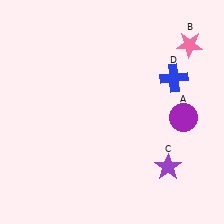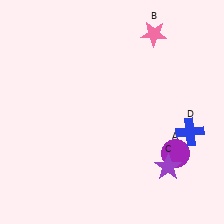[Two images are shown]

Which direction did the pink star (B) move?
The pink star (B) moved left.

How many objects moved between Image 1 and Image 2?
3 objects moved between the two images.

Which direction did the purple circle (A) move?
The purple circle (A) moved down.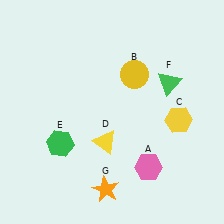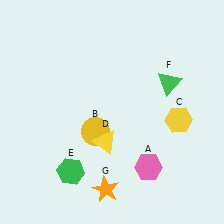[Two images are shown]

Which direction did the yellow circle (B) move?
The yellow circle (B) moved down.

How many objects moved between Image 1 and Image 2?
2 objects moved between the two images.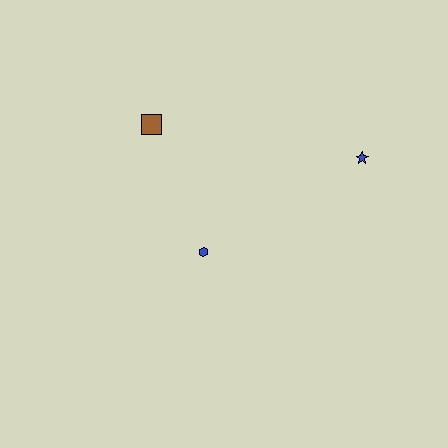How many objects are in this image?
There are 3 objects.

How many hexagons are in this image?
There is 1 hexagon.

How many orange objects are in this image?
There are no orange objects.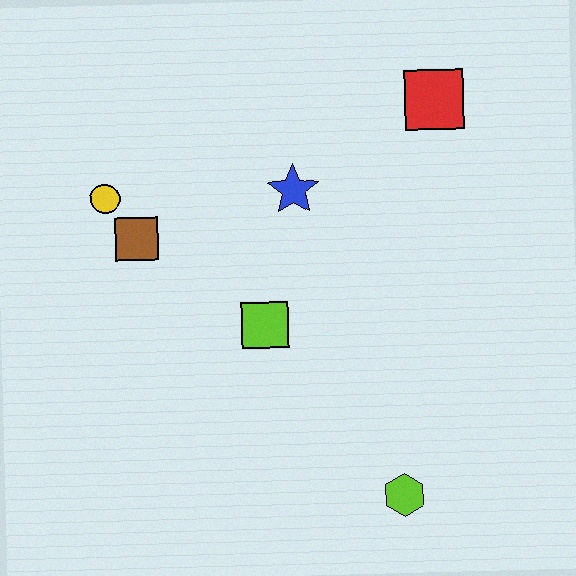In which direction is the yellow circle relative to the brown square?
The yellow circle is above the brown square.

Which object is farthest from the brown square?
The lime hexagon is farthest from the brown square.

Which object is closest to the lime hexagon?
The lime square is closest to the lime hexagon.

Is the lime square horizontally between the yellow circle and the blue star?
Yes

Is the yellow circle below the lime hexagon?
No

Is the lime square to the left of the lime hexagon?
Yes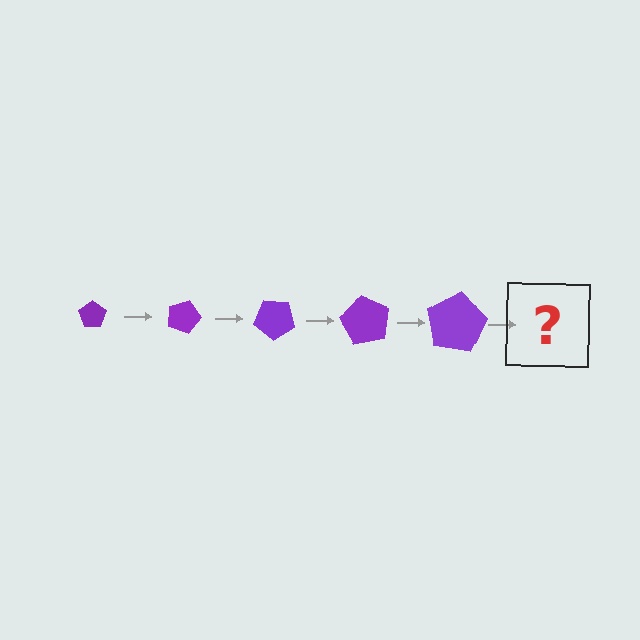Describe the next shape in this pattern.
It should be a pentagon, larger than the previous one and rotated 100 degrees from the start.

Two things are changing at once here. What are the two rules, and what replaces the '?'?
The two rules are that the pentagon grows larger each step and it rotates 20 degrees each step. The '?' should be a pentagon, larger than the previous one and rotated 100 degrees from the start.